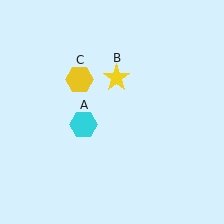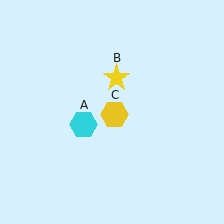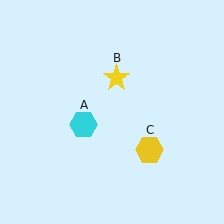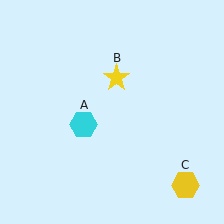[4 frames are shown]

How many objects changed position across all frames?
1 object changed position: yellow hexagon (object C).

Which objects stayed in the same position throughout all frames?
Cyan hexagon (object A) and yellow star (object B) remained stationary.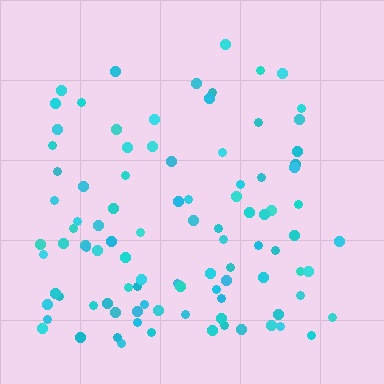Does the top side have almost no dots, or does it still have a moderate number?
Still a moderate number, just noticeably fewer than the bottom.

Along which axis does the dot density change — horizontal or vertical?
Vertical.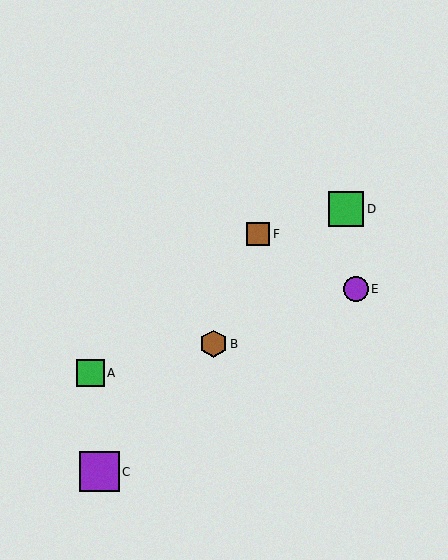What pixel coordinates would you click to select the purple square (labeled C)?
Click at (99, 472) to select the purple square C.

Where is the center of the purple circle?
The center of the purple circle is at (356, 289).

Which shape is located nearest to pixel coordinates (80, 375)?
The green square (labeled A) at (91, 373) is nearest to that location.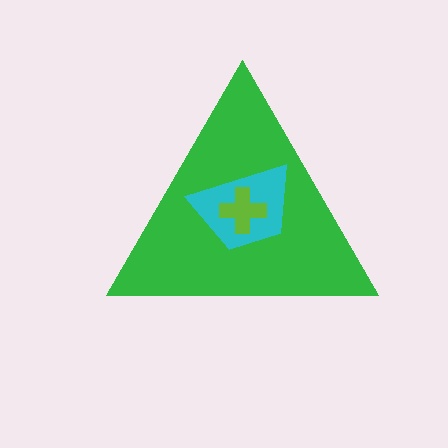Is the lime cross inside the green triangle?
Yes.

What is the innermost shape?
The lime cross.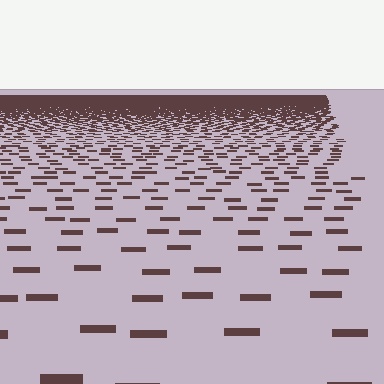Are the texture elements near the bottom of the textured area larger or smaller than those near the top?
Larger. Near the bottom, elements are closer to the viewer and appear at a bigger on-screen size.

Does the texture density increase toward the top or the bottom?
Density increases toward the top.